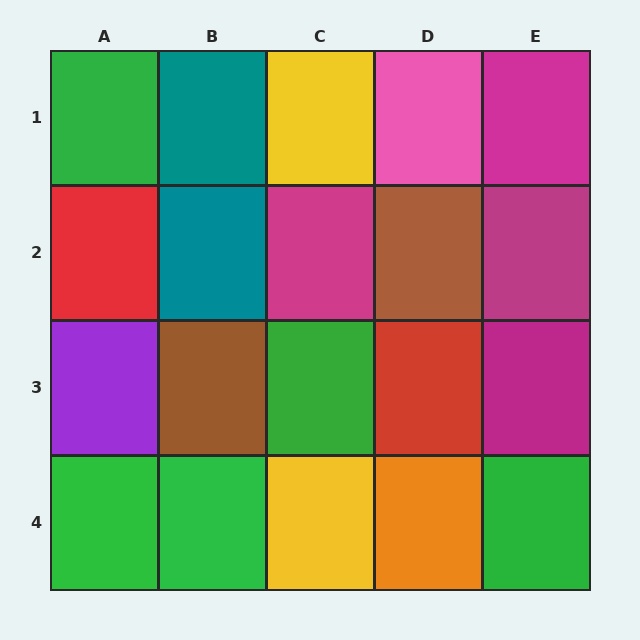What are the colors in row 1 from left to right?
Green, teal, yellow, pink, magenta.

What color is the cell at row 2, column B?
Teal.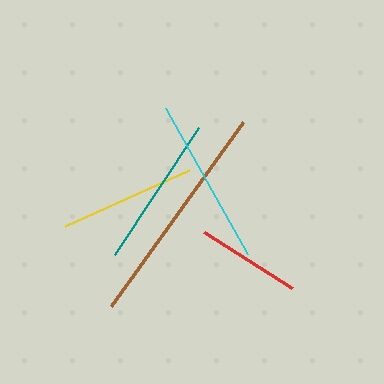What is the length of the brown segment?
The brown segment is approximately 226 pixels long.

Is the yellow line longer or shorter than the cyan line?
The cyan line is longer than the yellow line.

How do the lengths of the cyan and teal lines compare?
The cyan and teal lines are approximately the same length.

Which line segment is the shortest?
The red line is the shortest at approximately 104 pixels.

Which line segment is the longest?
The brown line is the longest at approximately 226 pixels.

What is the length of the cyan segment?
The cyan segment is approximately 168 pixels long.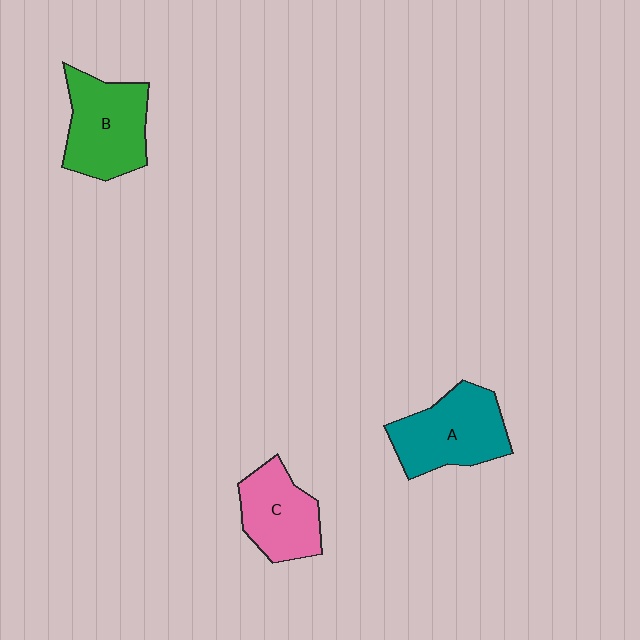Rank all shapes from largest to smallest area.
From largest to smallest: B (green), A (teal), C (pink).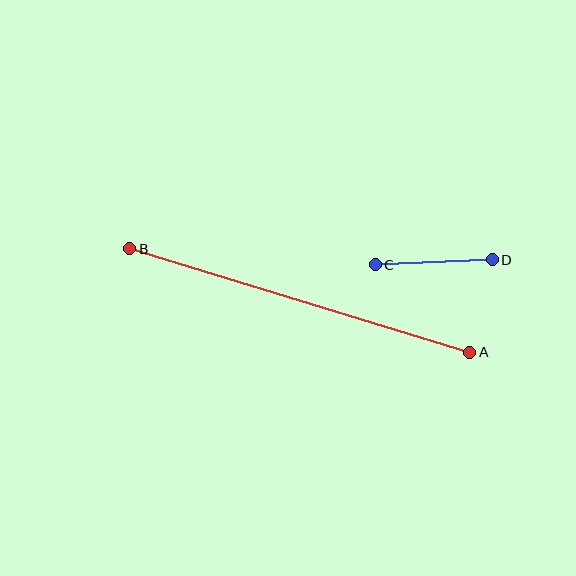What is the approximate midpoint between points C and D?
The midpoint is at approximately (434, 262) pixels.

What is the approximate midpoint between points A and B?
The midpoint is at approximately (300, 301) pixels.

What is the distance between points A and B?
The distance is approximately 356 pixels.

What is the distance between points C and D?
The distance is approximately 117 pixels.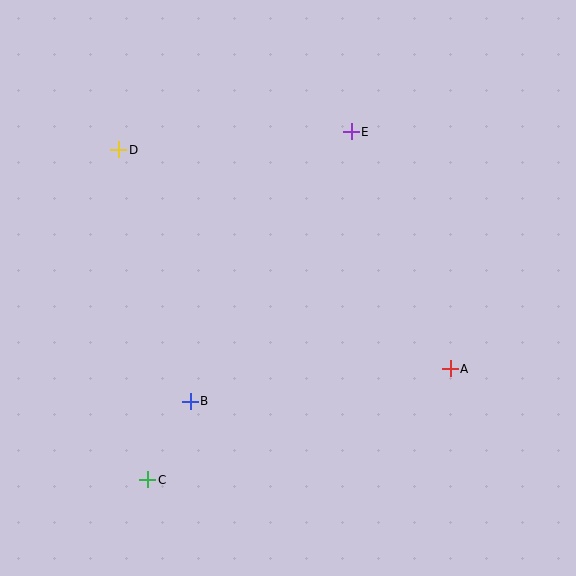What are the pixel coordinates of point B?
Point B is at (190, 401).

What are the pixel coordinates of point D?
Point D is at (119, 150).